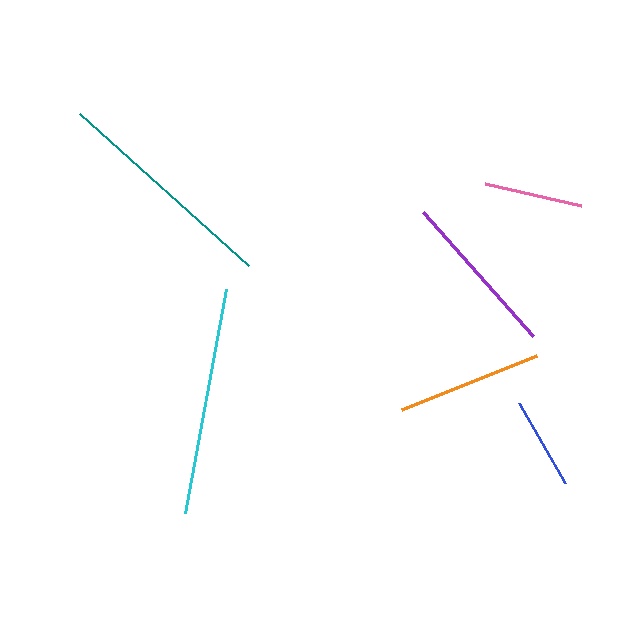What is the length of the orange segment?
The orange segment is approximately 145 pixels long.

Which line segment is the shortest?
The blue line is the shortest at approximately 92 pixels.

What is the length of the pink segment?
The pink segment is approximately 98 pixels long.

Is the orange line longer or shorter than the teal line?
The teal line is longer than the orange line.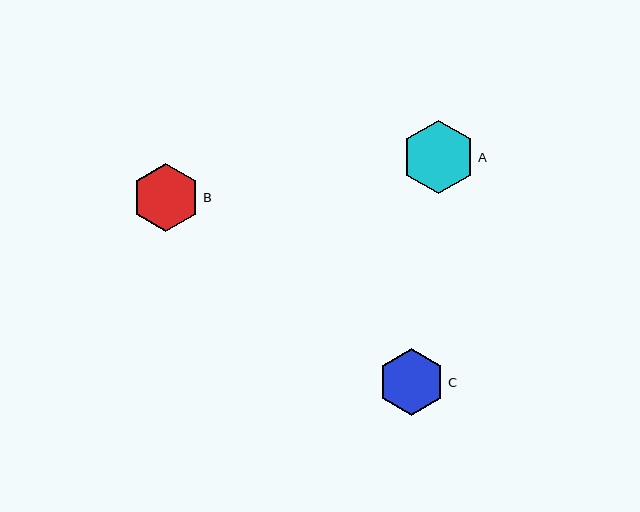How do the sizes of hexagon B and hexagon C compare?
Hexagon B and hexagon C are approximately the same size.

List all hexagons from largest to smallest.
From largest to smallest: A, B, C.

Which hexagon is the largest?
Hexagon A is the largest with a size of approximately 74 pixels.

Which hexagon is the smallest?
Hexagon C is the smallest with a size of approximately 67 pixels.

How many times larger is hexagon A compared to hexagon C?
Hexagon A is approximately 1.1 times the size of hexagon C.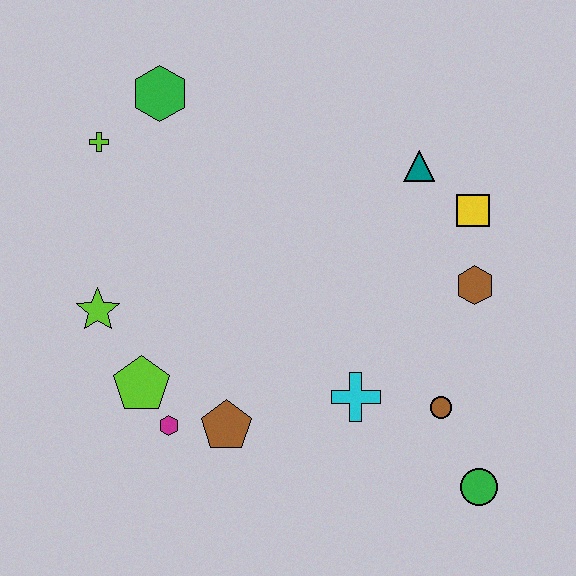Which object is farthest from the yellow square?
The lime star is farthest from the yellow square.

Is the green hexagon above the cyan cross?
Yes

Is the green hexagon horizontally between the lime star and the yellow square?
Yes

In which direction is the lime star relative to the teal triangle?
The lime star is to the left of the teal triangle.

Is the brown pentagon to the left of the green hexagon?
No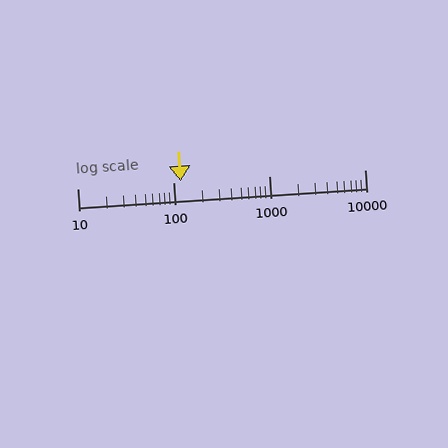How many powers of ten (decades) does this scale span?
The scale spans 3 decades, from 10 to 10000.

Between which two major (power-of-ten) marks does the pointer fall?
The pointer is between 100 and 1000.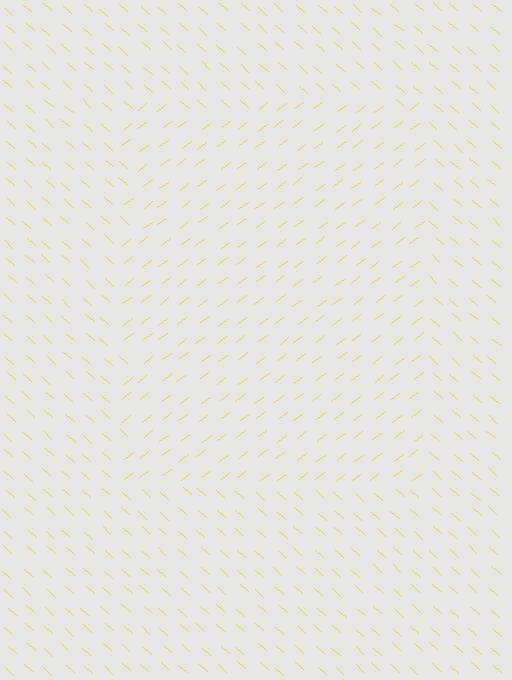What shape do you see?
I see a rectangle.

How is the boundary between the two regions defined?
The boundary is defined purely by a change in line orientation (approximately 79 degrees difference). All lines are the same color and thickness.